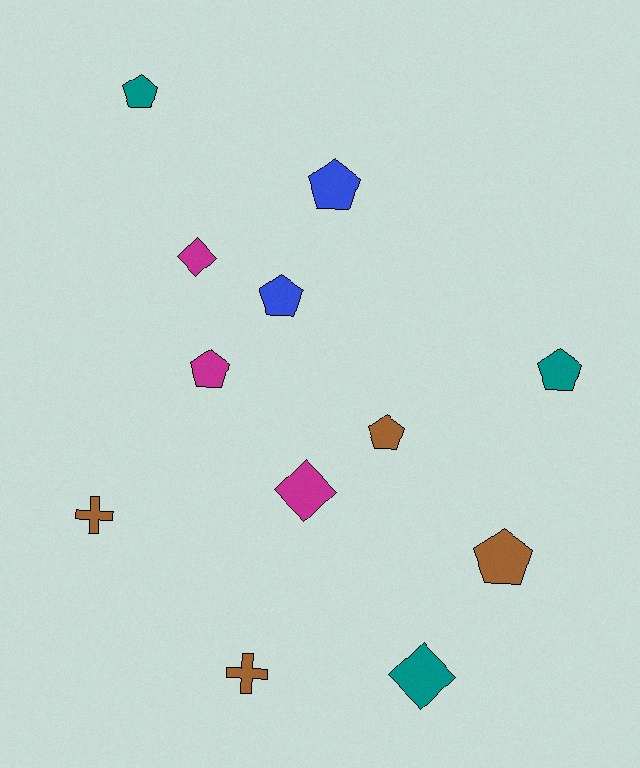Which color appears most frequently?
Brown, with 4 objects.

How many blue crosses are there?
There are no blue crosses.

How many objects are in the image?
There are 12 objects.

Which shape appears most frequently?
Pentagon, with 7 objects.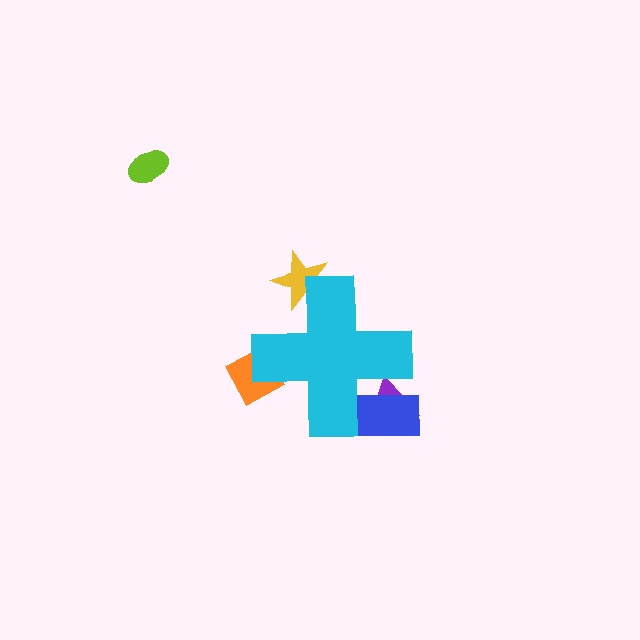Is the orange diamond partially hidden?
Yes, the orange diamond is partially hidden behind the cyan cross.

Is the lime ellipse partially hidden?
No, the lime ellipse is fully visible.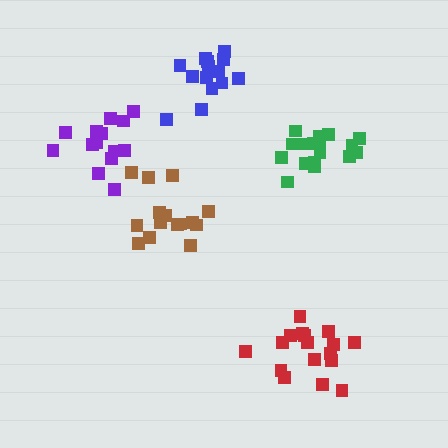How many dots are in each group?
Group 1: 14 dots, Group 2: 14 dots, Group 3: 15 dots, Group 4: 17 dots, Group 5: 17 dots (77 total).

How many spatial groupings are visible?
There are 5 spatial groupings.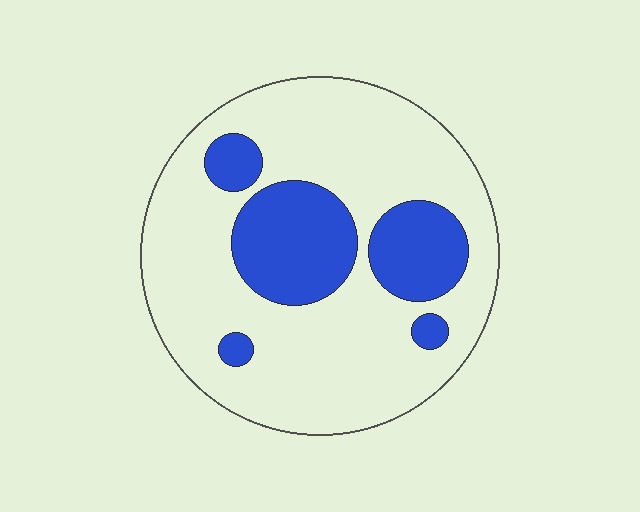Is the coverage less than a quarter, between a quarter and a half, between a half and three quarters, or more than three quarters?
Between a quarter and a half.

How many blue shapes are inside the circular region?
5.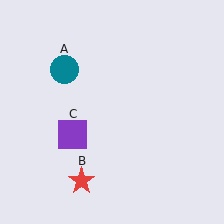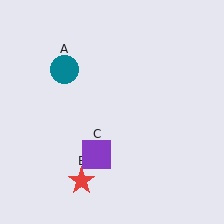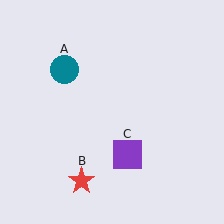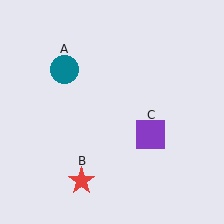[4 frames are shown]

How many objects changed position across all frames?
1 object changed position: purple square (object C).